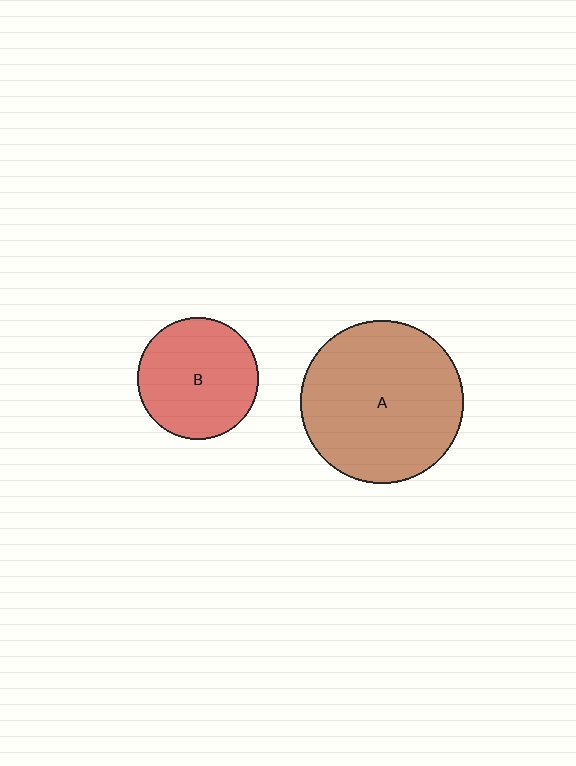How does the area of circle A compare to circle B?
Approximately 1.8 times.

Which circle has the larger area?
Circle A (brown).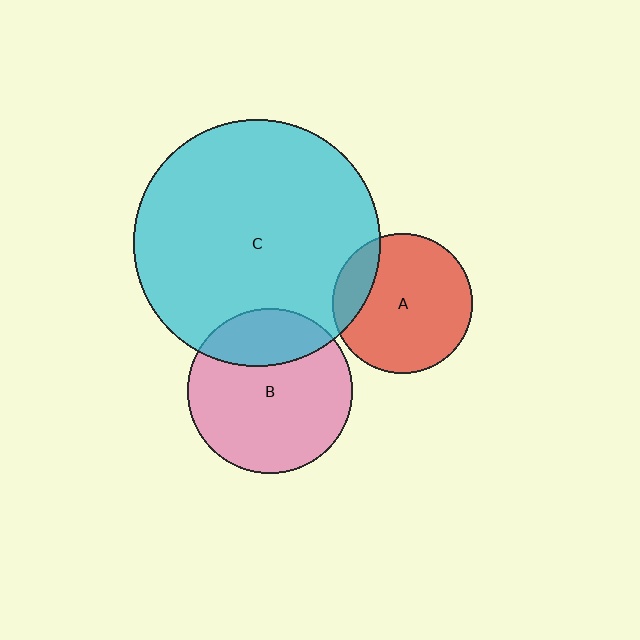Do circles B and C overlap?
Yes.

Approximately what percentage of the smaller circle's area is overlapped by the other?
Approximately 25%.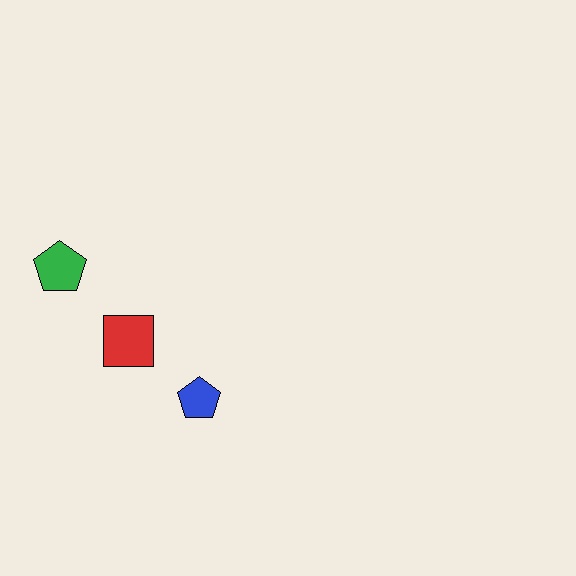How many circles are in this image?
There are no circles.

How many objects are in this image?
There are 3 objects.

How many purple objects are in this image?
There are no purple objects.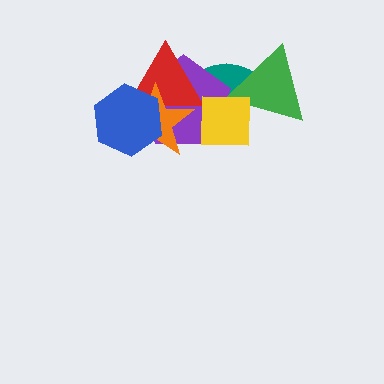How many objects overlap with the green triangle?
2 objects overlap with the green triangle.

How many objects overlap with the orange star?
3 objects overlap with the orange star.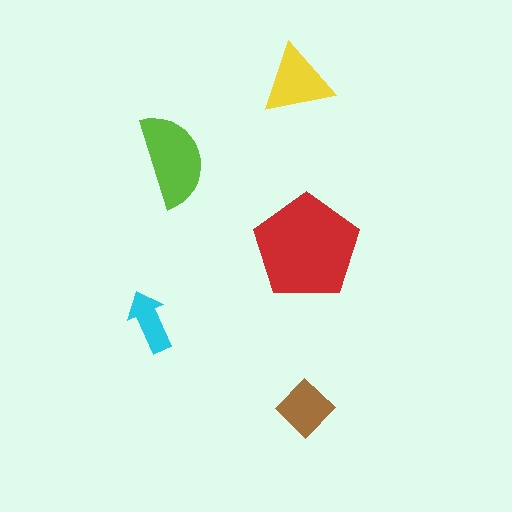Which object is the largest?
The red pentagon.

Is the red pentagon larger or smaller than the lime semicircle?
Larger.